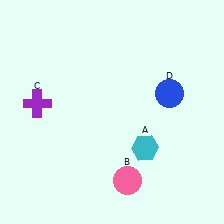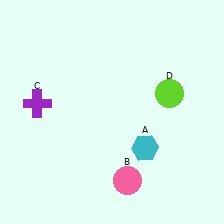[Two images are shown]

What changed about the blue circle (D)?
In Image 1, D is blue. In Image 2, it changed to lime.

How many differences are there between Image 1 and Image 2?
There is 1 difference between the two images.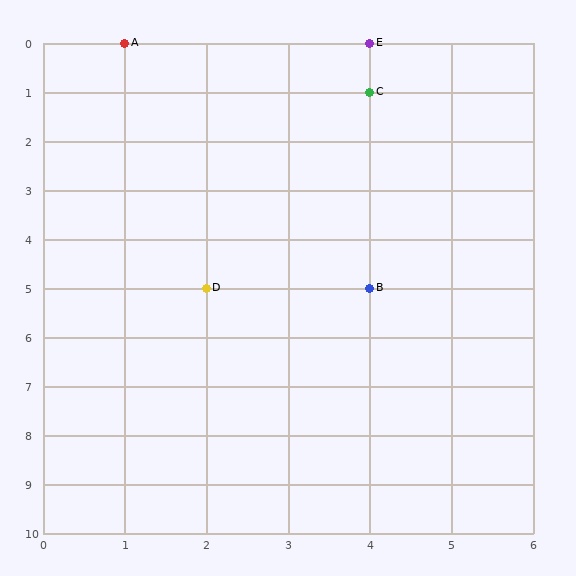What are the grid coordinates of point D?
Point D is at grid coordinates (2, 5).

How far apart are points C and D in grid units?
Points C and D are 2 columns and 4 rows apart (about 4.5 grid units diagonally).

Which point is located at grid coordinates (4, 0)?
Point E is at (4, 0).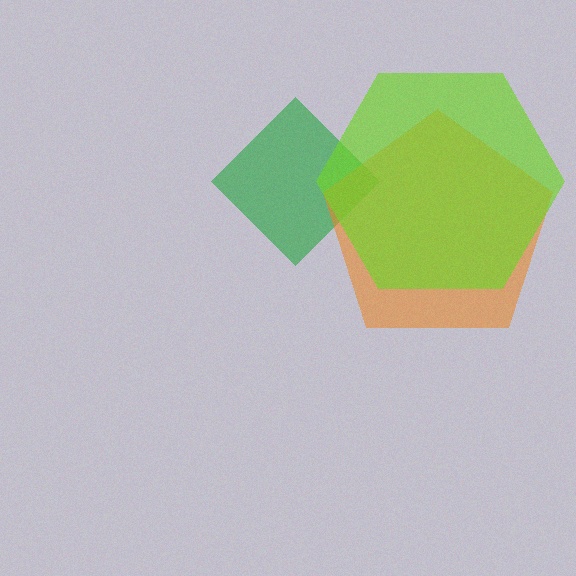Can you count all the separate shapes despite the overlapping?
Yes, there are 3 separate shapes.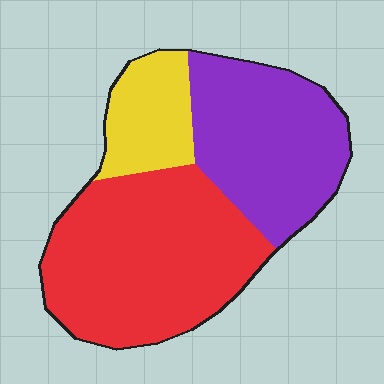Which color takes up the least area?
Yellow, at roughly 15%.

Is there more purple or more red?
Red.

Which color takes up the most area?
Red, at roughly 50%.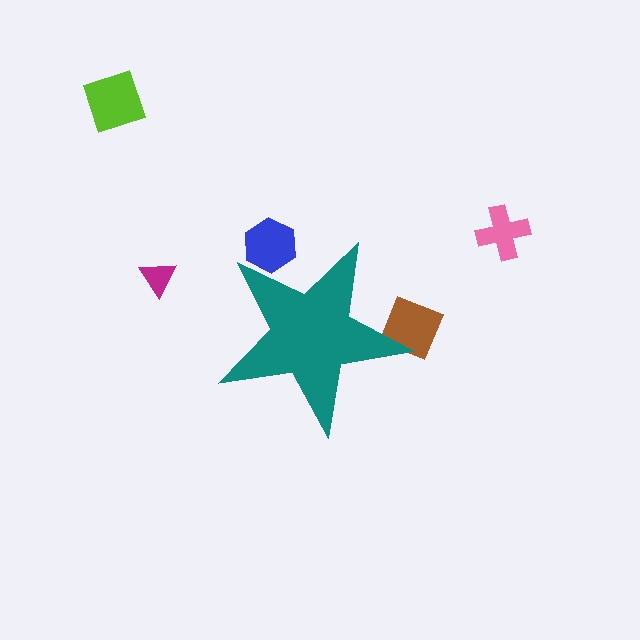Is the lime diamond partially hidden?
No, the lime diamond is fully visible.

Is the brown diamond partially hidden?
Yes, the brown diamond is partially hidden behind the teal star.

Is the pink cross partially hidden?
No, the pink cross is fully visible.